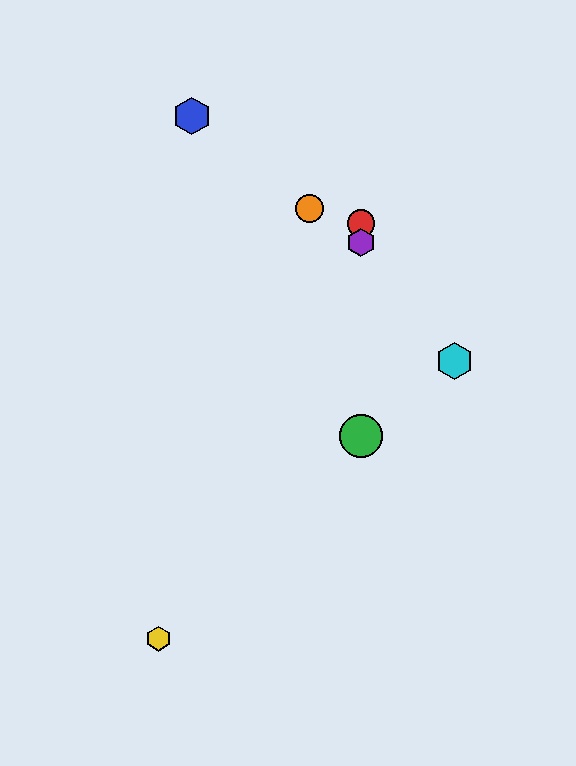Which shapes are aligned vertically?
The red circle, the green circle, the purple hexagon are aligned vertically.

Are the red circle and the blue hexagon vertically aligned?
No, the red circle is at x≈361 and the blue hexagon is at x≈192.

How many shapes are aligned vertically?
3 shapes (the red circle, the green circle, the purple hexagon) are aligned vertically.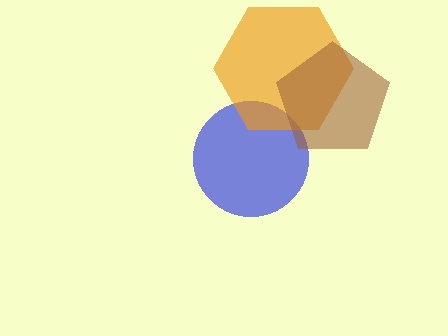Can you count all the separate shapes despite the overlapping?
Yes, there are 3 separate shapes.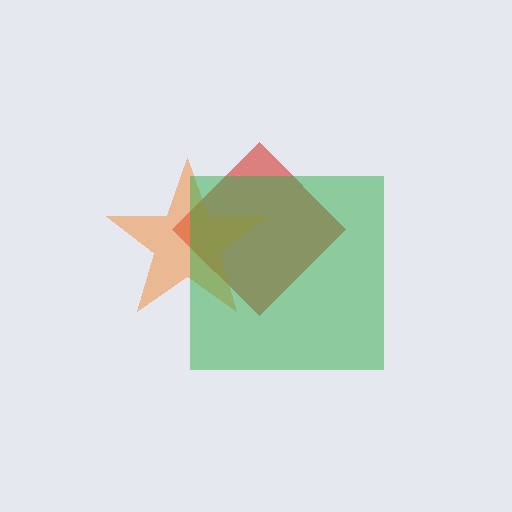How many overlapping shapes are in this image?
There are 3 overlapping shapes in the image.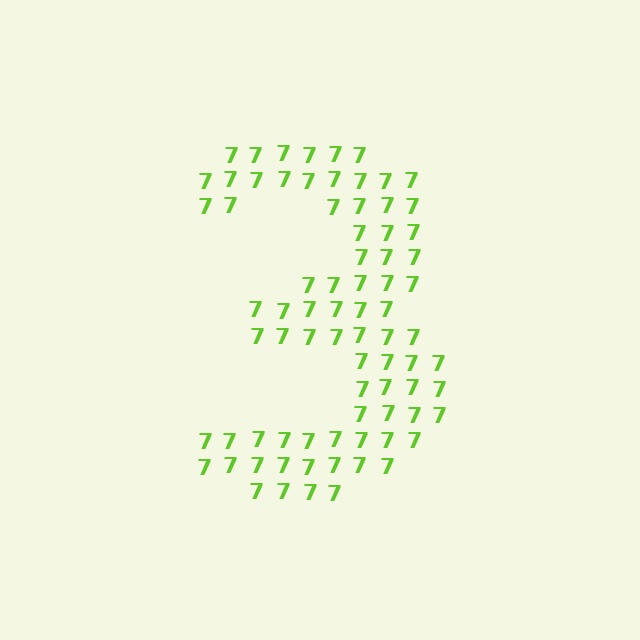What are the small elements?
The small elements are digit 7's.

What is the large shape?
The large shape is the digit 3.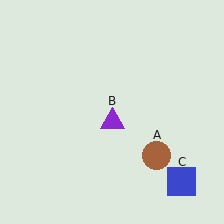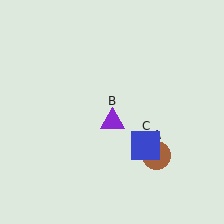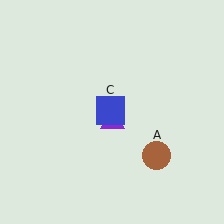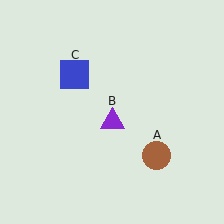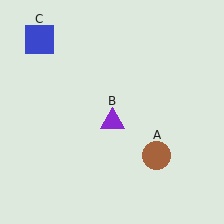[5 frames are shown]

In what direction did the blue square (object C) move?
The blue square (object C) moved up and to the left.